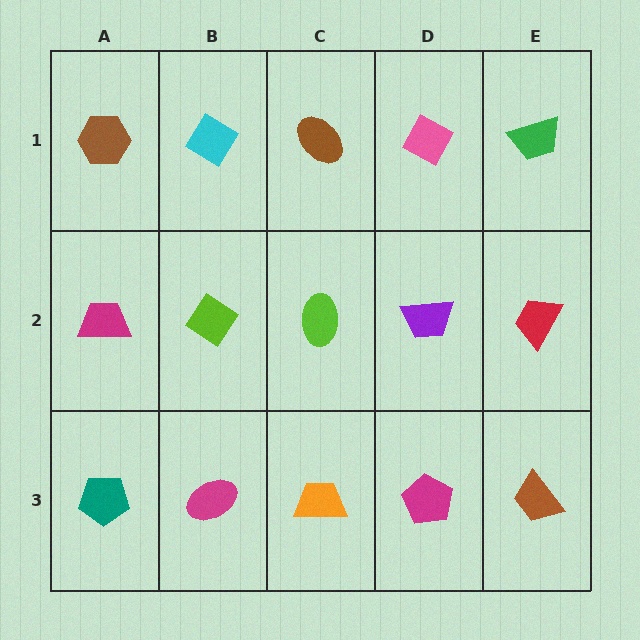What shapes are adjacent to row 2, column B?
A cyan diamond (row 1, column B), a magenta ellipse (row 3, column B), a magenta trapezoid (row 2, column A), a lime ellipse (row 2, column C).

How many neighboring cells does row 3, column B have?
3.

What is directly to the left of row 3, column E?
A magenta pentagon.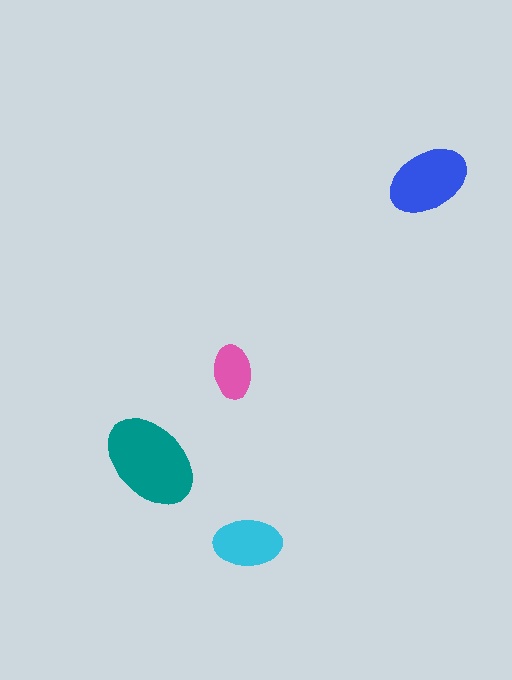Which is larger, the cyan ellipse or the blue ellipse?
The blue one.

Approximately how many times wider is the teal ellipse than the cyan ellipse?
About 1.5 times wider.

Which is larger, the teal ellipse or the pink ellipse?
The teal one.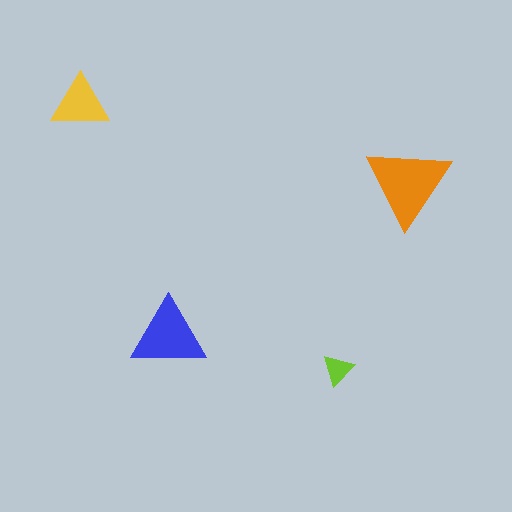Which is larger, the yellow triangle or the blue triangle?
The blue one.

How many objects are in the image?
There are 4 objects in the image.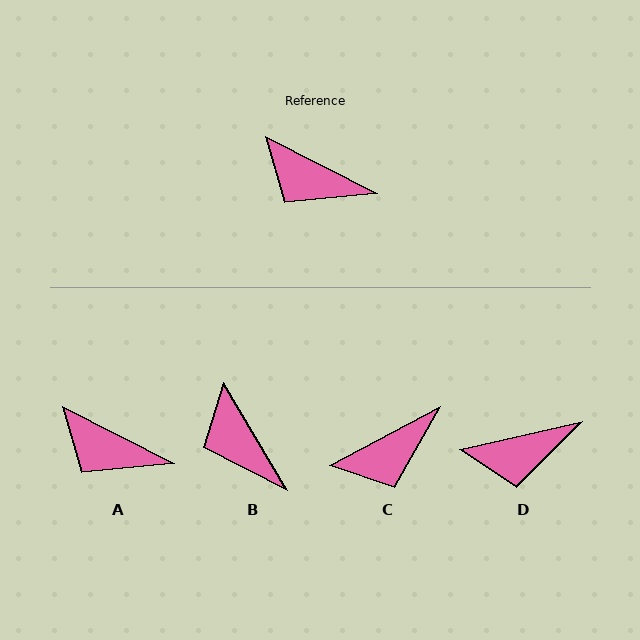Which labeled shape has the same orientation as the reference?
A.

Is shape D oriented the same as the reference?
No, it is off by about 40 degrees.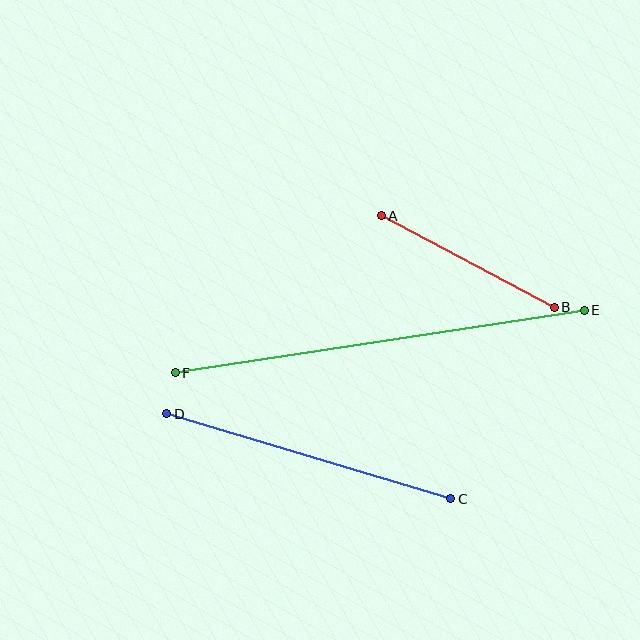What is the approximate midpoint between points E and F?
The midpoint is at approximately (380, 342) pixels.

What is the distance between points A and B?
The distance is approximately 196 pixels.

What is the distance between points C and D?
The distance is approximately 296 pixels.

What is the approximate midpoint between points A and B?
The midpoint is at approximately (468, 261) pixels.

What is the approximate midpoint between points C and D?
The midpoint is at approximately (309, 456) pixels.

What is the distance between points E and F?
The distance is approximately 414 pixels.